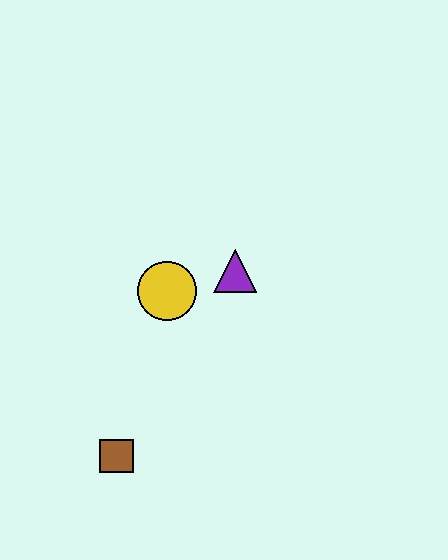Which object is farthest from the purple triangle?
The brown square is farthest from the purple triangle.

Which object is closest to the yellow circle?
The purple triangle is closest to the yellow circle.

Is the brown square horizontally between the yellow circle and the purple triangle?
No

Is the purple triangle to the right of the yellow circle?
Yes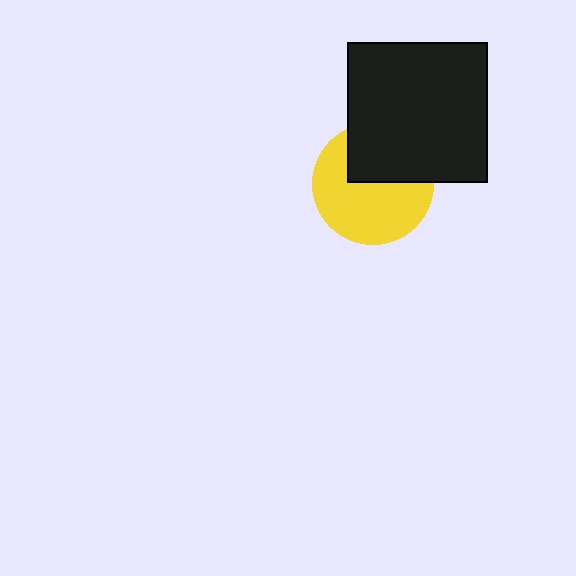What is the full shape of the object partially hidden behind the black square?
The partially hidden object is a yellow circle.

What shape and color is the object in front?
The object in front is a black square.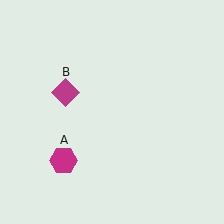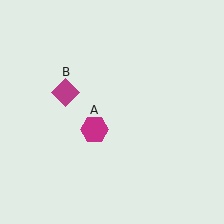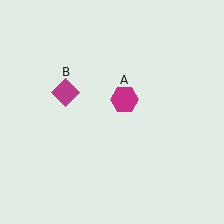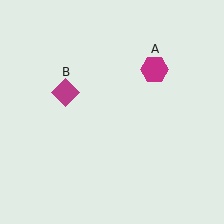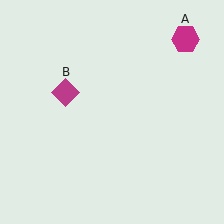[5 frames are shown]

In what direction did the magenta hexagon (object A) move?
The magenta hexagon (object A) moved up and to the right.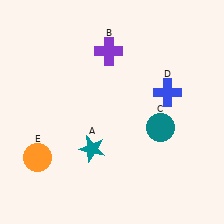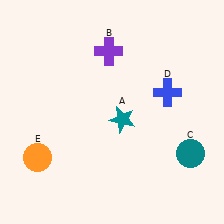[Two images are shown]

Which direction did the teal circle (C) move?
The teal circle (C) moved right.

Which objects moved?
The objects that moved are: the teal star (A), the teal circle (C).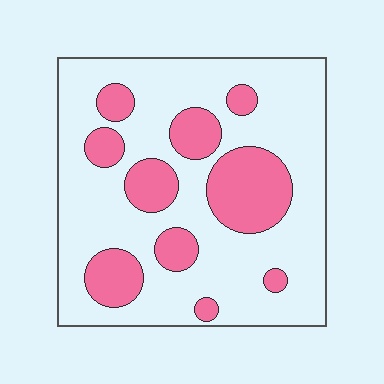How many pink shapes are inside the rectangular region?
10.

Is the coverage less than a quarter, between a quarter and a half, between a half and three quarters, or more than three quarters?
Between a quarter and a half.